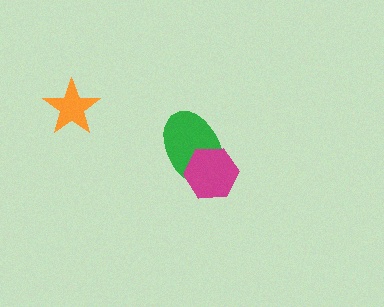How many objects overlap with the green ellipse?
1 object overlaps with the green ellipse.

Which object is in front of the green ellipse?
The magenta hexagon is in front of the green ellipse.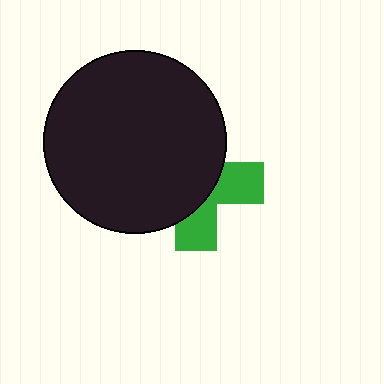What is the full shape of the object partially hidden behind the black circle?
The partially hidden object is a green cross.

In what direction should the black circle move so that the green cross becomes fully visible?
The black circle should move left. That is the shortest direction to clear the overlap and leave the green cross fully visible.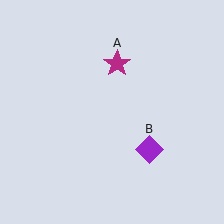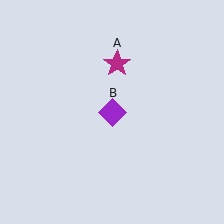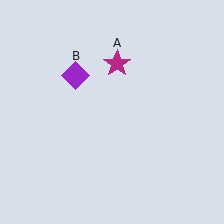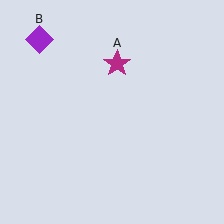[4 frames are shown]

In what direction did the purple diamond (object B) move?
The purple diamond (object B) moved up and to the left.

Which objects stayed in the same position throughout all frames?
Magenta star (object A) remained stationary.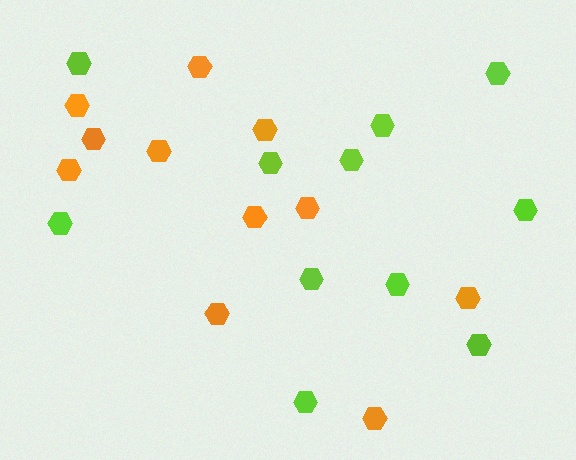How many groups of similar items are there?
There are 2 groups: one group of lime hexagons (11) and one group of orange hexagons (11).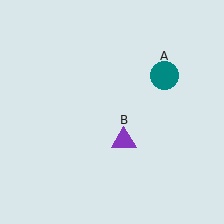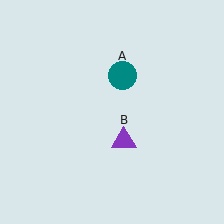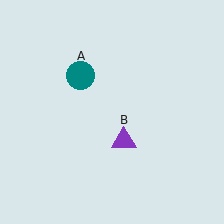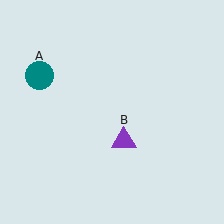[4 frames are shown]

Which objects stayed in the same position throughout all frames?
Purple triangle (object B) remained stationary.